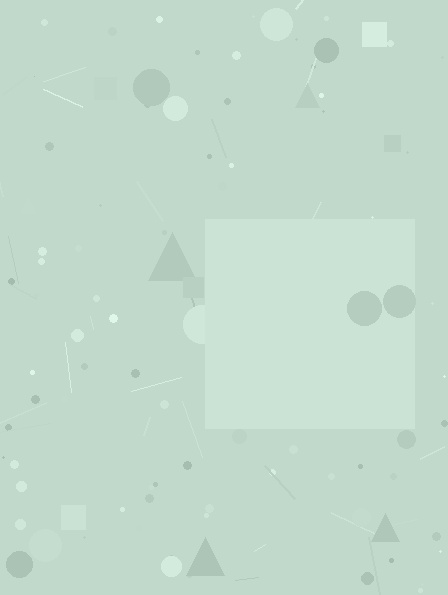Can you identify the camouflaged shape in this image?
The camouflaged shape is a square.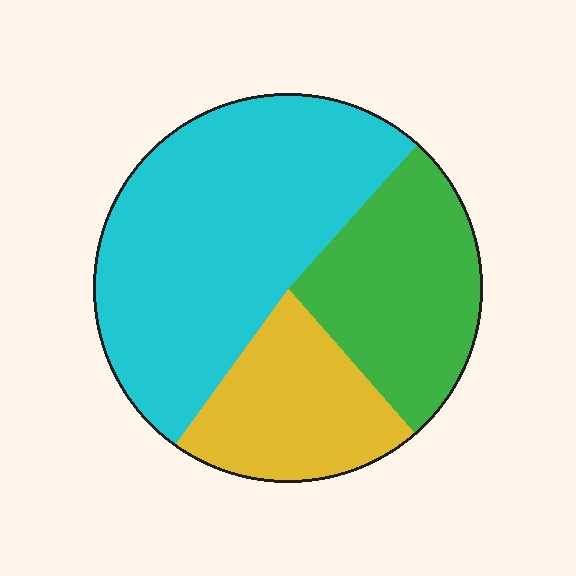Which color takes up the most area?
Cyan, at roughly 50%.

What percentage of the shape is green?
Green covers around 25% of the shape.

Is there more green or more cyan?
Cyan.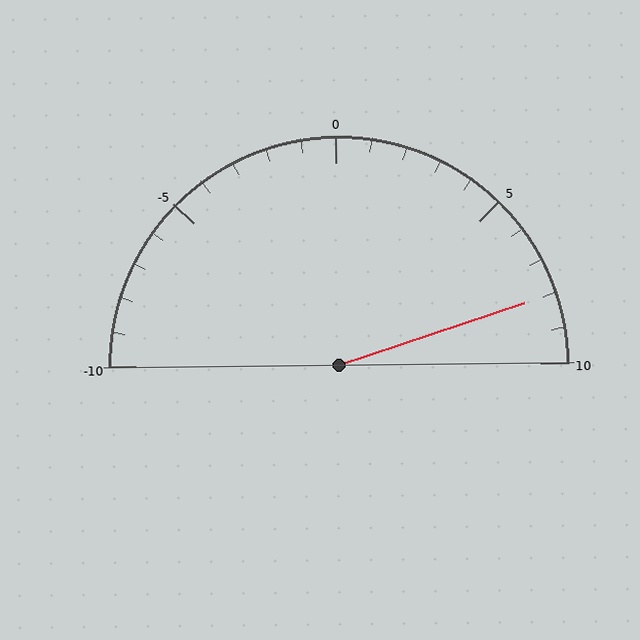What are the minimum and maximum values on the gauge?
The gauge ranges from -10 to 10.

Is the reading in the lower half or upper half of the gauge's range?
The reading is in the upper half of the range (-10 to 10).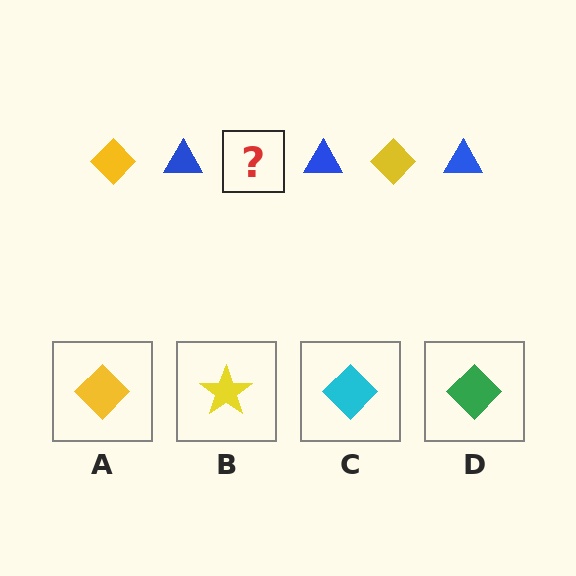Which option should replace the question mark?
Option A.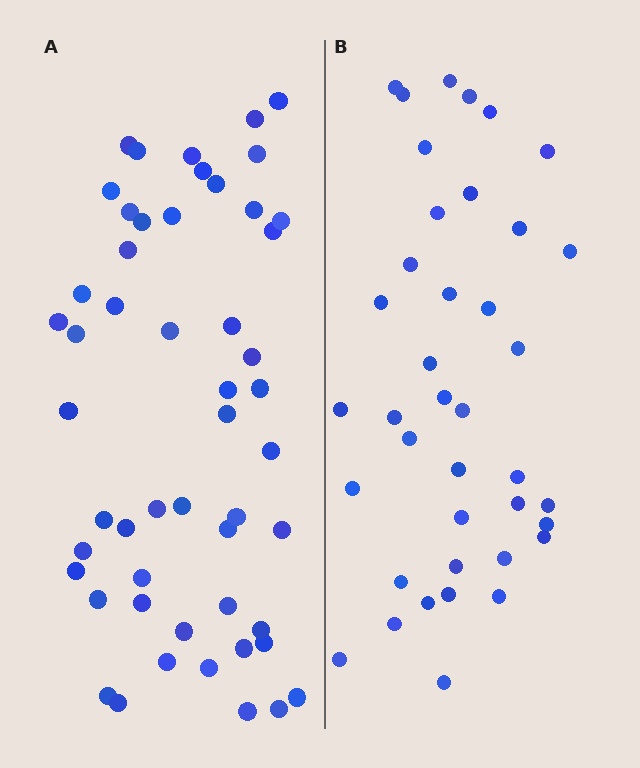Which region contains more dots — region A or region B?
Region A (the left region) has more dots.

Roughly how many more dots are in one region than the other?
Region A has approximately 15 more dots than region B.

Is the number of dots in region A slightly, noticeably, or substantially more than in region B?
Region A has noticeably more, but not dramatically so. The ratio is roughly 1.3 to 1.